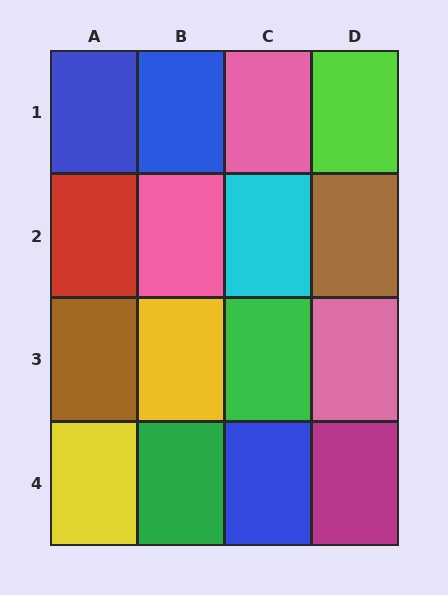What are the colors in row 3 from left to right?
Brown, yellow, green, pink.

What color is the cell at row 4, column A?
Yellow.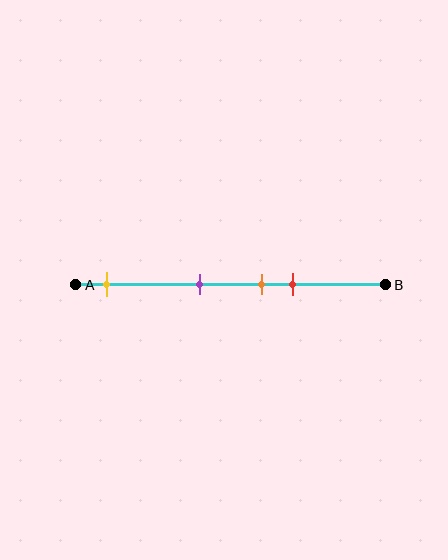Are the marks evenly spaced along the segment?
No, the marks are not evenly spaced.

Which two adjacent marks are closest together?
The orange and red marks are the closest adjacent pair.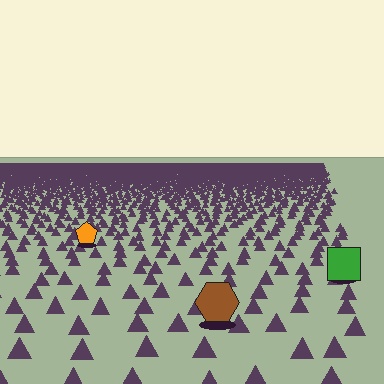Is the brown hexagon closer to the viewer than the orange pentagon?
Yes. The brown hexagon is closer — you can tell from the texture gradient: the ground texture is coarser near it.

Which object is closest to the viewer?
The brown hexagon is closest. The texture marks near it are larger and more spread out.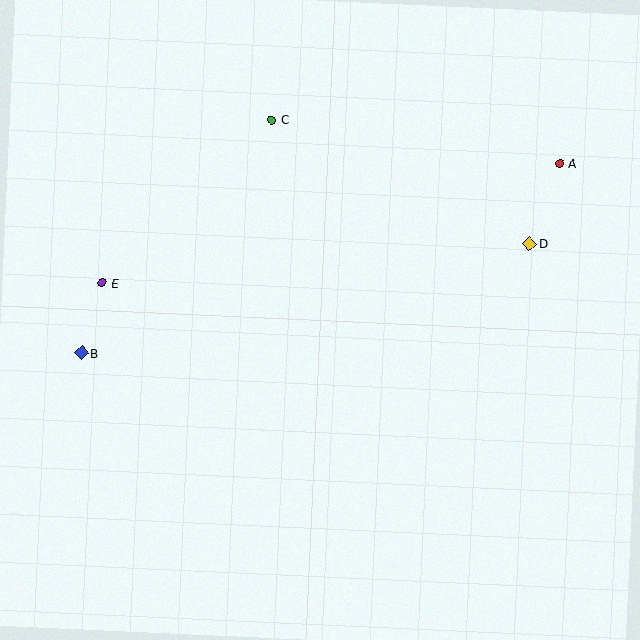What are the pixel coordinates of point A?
Point A is at (560, 164).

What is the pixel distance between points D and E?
The distance between D and E is 429 pixels.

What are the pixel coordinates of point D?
Point D is at (530, 244).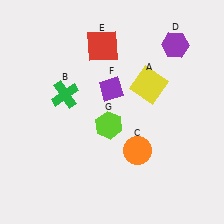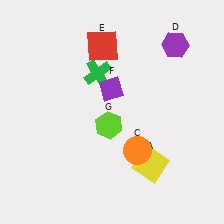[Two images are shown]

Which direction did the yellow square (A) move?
The yellow square (A) moved down.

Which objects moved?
The objects that moved are: the yellow square (A), the green cross (B).